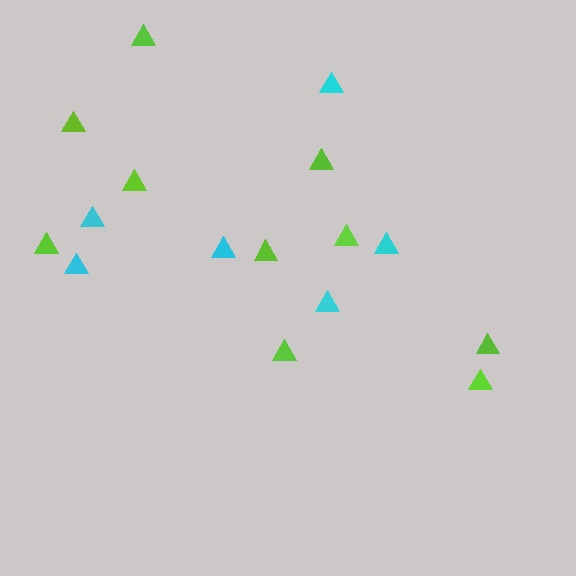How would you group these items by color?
There are 2 groups: one group of cyan triangles (6) and one group of lime triangles (10).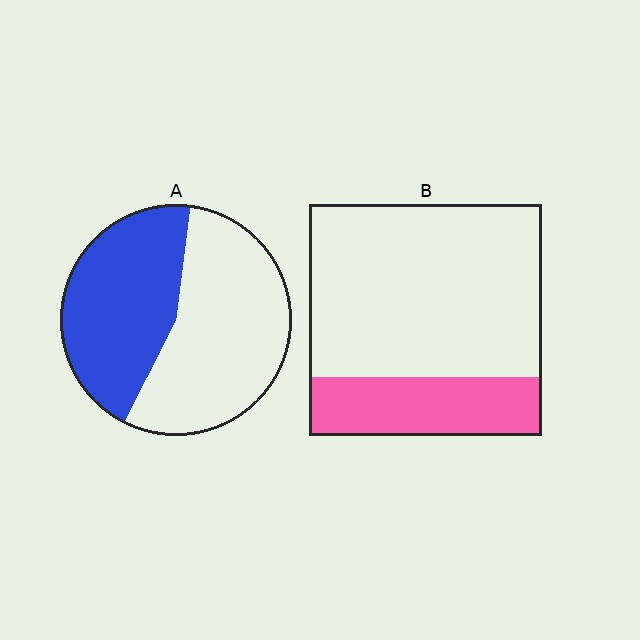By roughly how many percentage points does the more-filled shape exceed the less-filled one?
By roughly 20 percentage points (A over B).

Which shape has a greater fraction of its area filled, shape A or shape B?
Shape A.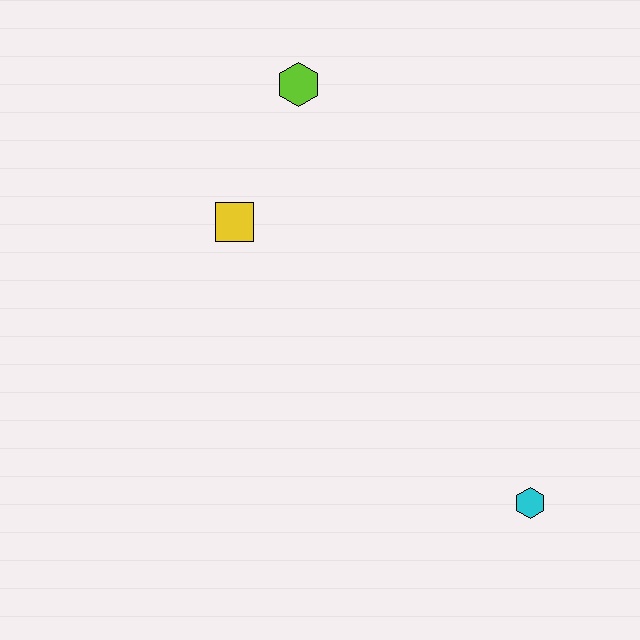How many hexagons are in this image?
There are 2 hexagons.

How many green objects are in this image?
There are no green objects.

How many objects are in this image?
There are 3 objects.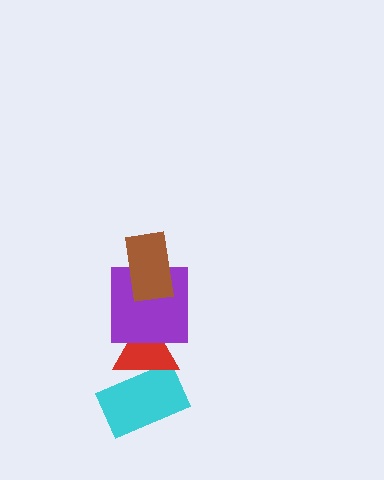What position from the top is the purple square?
The purple square is 2nd from the top.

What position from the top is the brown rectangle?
The brown rectangle is 1st from the top.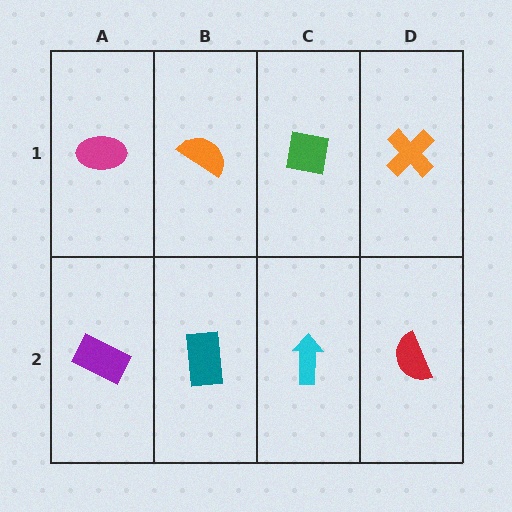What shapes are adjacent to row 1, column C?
A cyan arrow (row 2, column C), an orange semicircle (row 1, column B), an orange cross (row 1, column D).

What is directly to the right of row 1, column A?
An orange semicircle.